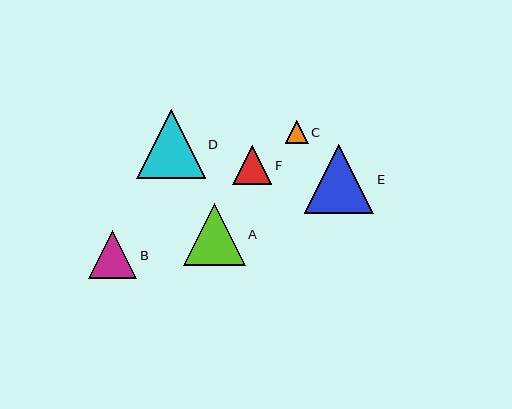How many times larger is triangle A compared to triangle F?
Triangle A is approximately 1.6 times the size of triangle F.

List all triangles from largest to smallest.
From largest to smallest: E, D, A, B, F, C.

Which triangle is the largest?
Triangle E is the largest with a size of approximately 69 pixels.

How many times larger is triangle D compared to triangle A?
Triangle D is approximately 1.1 times the size of triangle A.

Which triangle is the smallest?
Triangle C is the smallest with a size of approximately 23 pixels.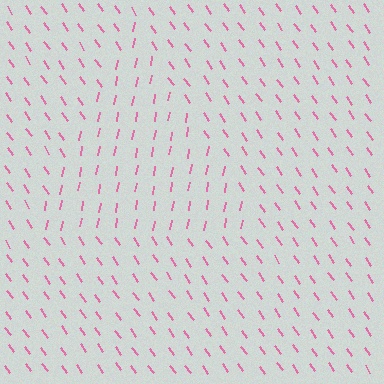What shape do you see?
I see a triangle.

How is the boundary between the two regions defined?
The boundary is defined purely by a change in line orientation (approximately 45 degrees difference). All lines are the same color and thickness.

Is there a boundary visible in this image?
Yes, there is a texture boundary formed by a change in line orientation.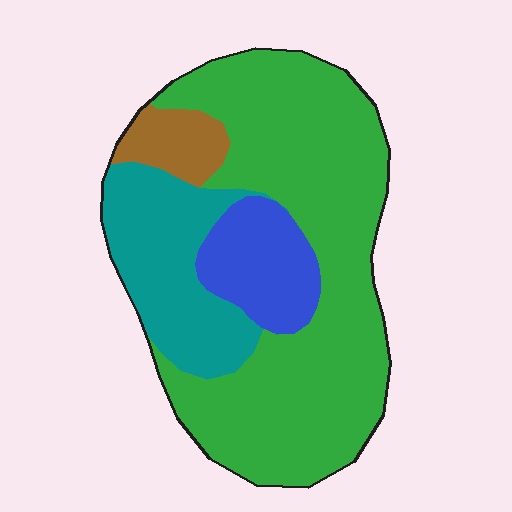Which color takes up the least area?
Brown, at roughly 5%.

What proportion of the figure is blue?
Blue covers 12% of the figure.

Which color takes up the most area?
Green, at roughly 60%.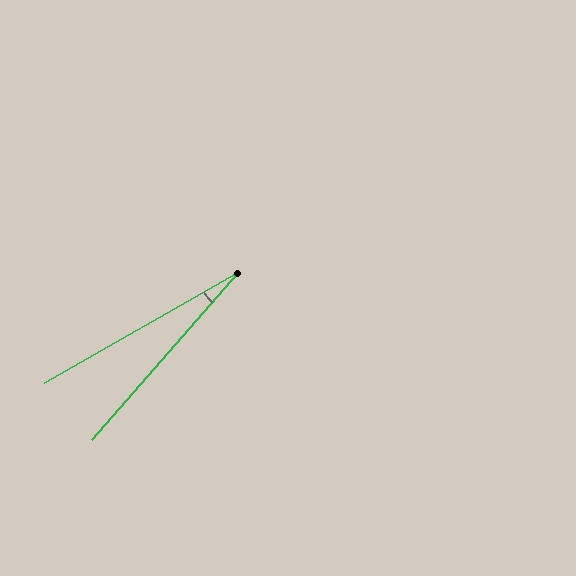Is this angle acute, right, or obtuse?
It is acute.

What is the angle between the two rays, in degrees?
Approximately 19 degrees.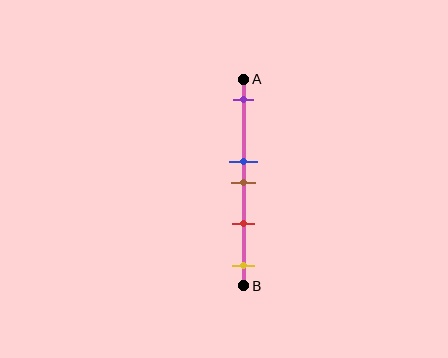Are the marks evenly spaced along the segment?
No, the marks are not evenly spaced.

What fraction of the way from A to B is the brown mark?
The brown mark is approximately 50% (0.5) of the way from A to B.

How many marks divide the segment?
There are 5 marks dividing the segment.